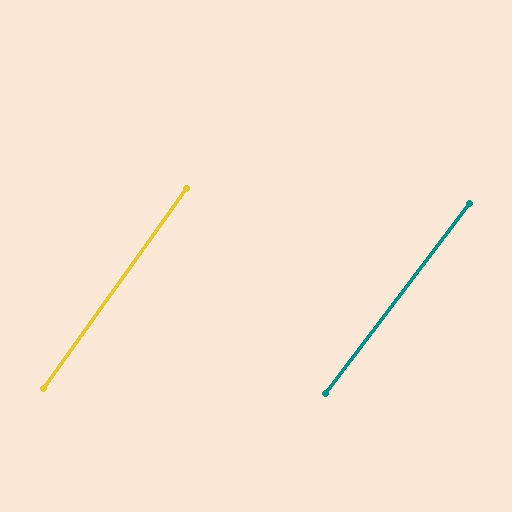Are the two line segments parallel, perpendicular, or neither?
Parallel — their directions differ by only 1.6°.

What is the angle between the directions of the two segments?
Approximately 2 degrees.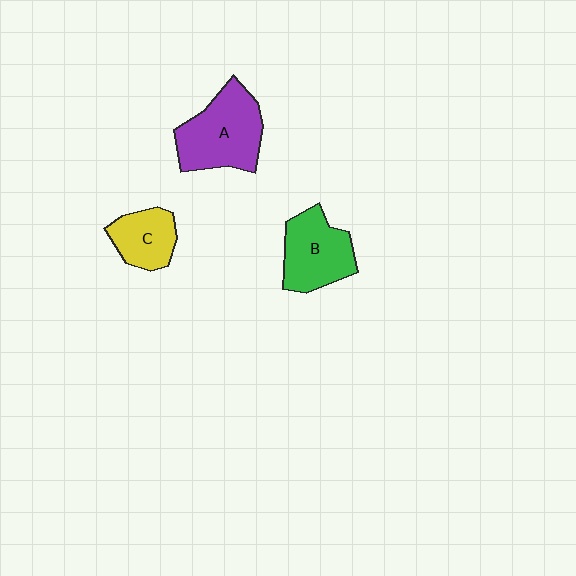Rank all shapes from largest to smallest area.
From largest to smallest: A (purple), B (green), C (yellow).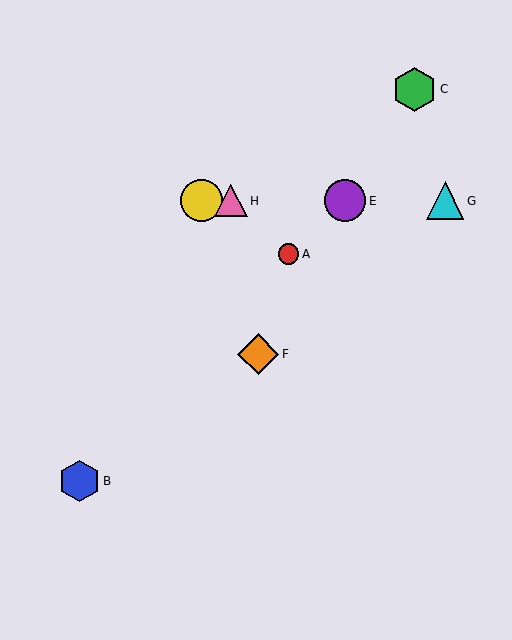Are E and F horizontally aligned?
No, E is at y≈201 and F is at y≈354.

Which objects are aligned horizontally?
Objects D, E, G, H are aligned horizontally.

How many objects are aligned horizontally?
4 objects (D, E, G, H) are aligned horizontally.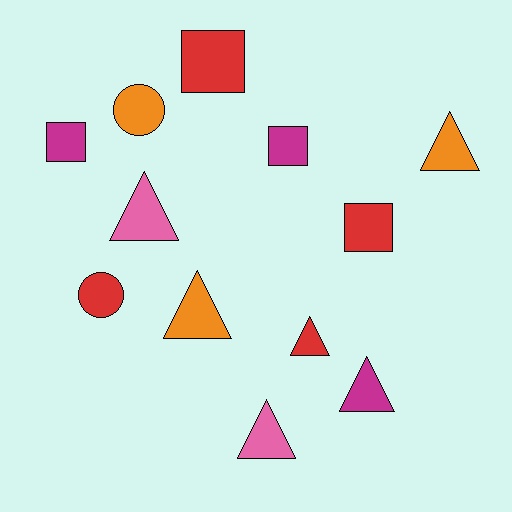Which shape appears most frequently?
Triangle, with 6 objects.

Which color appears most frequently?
Red, with 4 objects.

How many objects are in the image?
There are 12 objects.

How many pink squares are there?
There are no pink squares.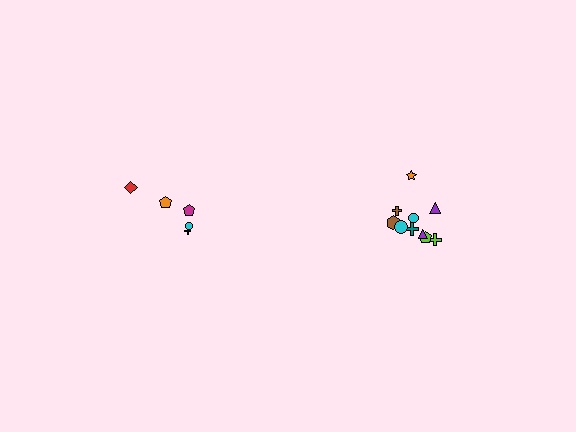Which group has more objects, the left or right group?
The right group.